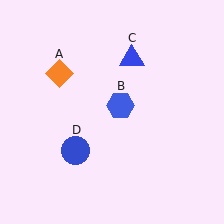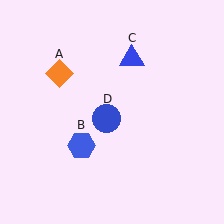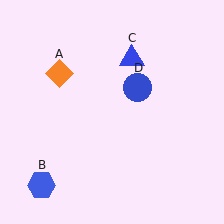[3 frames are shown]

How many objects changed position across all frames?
2 objects changed position: blue hexagon (object B), blue circle (object D).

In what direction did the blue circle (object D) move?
The blue circle (object D) moved up and to the right.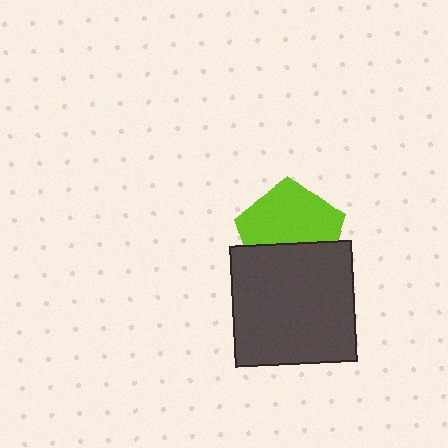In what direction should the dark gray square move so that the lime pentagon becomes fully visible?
The dark gray square should move down. That is the shortest direction to clear the overlap and leave the lime pentagon fully visible.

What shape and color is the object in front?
The object in front is a dark gray square.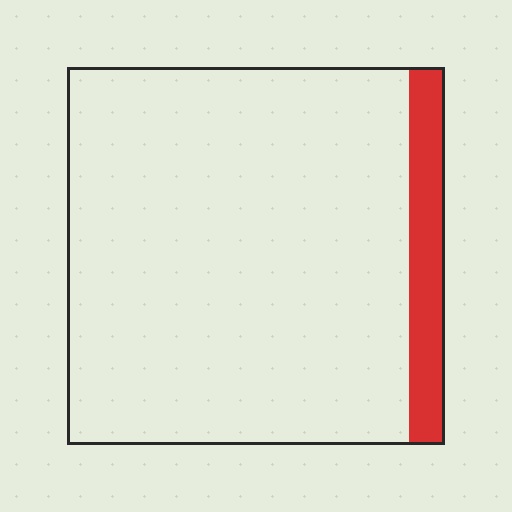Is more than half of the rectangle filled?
No.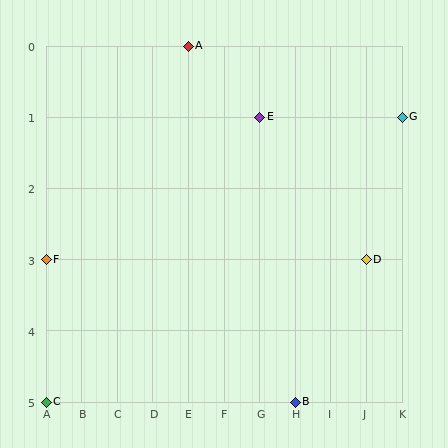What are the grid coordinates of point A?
Point A is at grid coordinates (E, 0).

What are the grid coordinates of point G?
Point G is at grid coordinates (K, 1).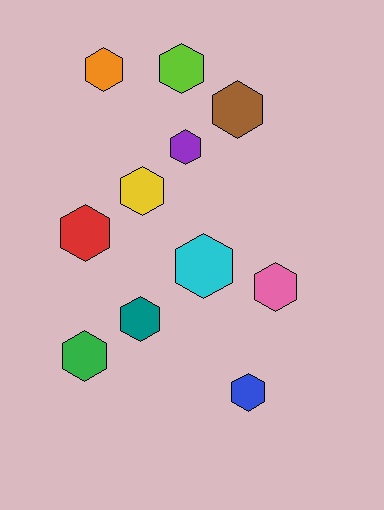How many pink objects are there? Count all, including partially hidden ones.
There is 1 pink object.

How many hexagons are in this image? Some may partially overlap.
There are 11 hexagons.